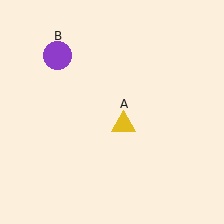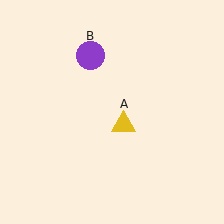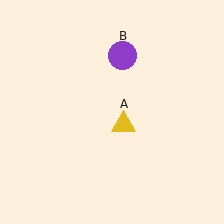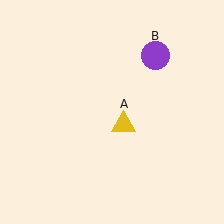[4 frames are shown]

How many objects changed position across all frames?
1 object changed position: purple circle (object B).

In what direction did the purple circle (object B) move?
The purple circle (object B) moved right.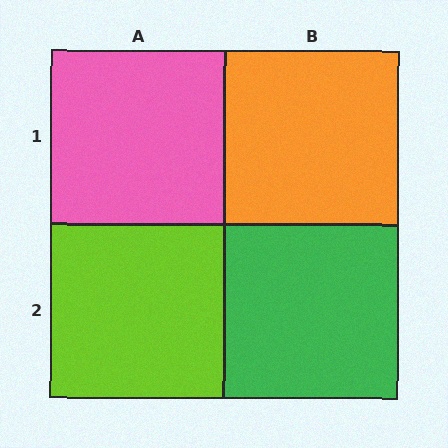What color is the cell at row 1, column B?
Orange.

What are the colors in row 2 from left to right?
Lime, green.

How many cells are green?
1 cell is green.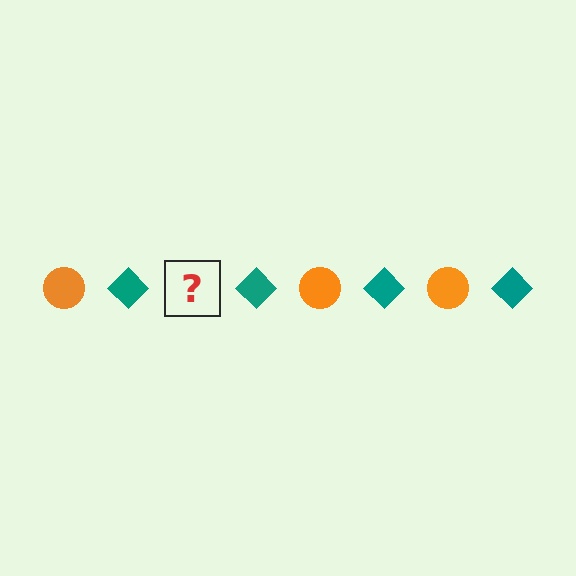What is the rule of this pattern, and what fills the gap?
The rule is that the pattern alternates between orange circle and teal diamond. The gap should be filled with an orange circle.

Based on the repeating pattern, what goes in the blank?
The blank should be an orange circle.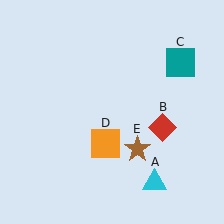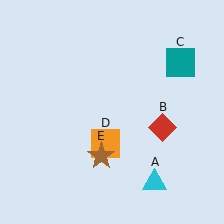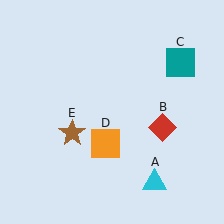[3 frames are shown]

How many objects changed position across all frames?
1 object changed position: brown star (object E).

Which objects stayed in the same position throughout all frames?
Cyan triangle (object A) and red diamond (object B) and teal square (object C) and orange square (object D) remained stationary.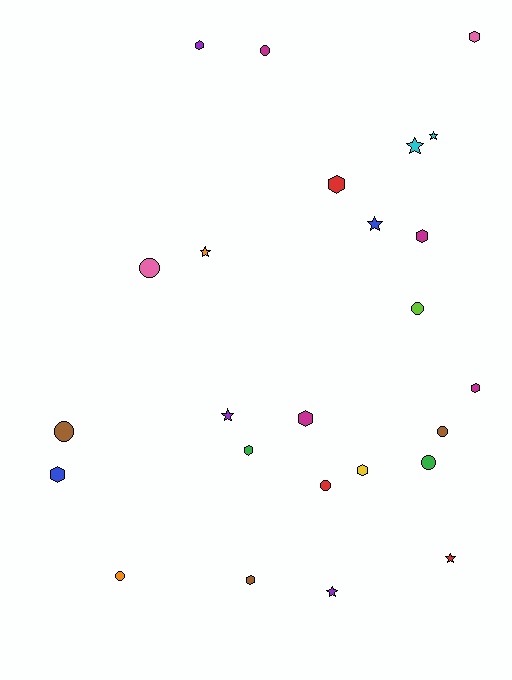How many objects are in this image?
There are 25 objects.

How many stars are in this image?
There are 7 stars.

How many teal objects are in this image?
There are no teal objects.